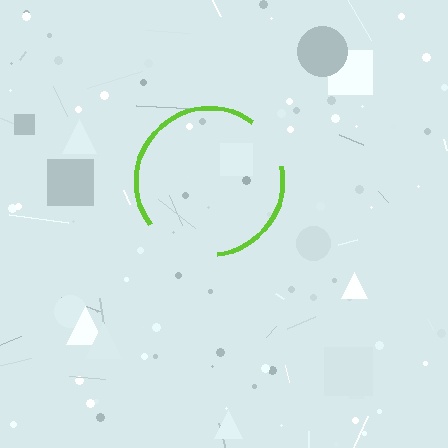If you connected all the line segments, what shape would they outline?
They would outline a circle.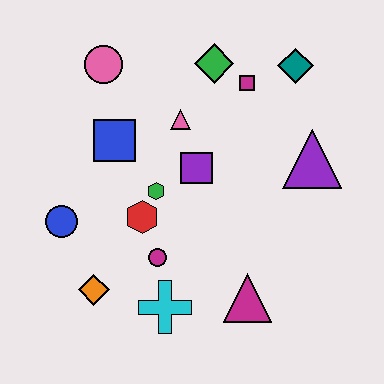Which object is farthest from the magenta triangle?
The pink circle is farthest from the magenta triangle.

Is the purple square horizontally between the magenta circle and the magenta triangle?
Yes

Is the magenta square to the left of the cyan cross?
No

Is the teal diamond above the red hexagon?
Yes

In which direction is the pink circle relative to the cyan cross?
The pink circle is above the cyan cross.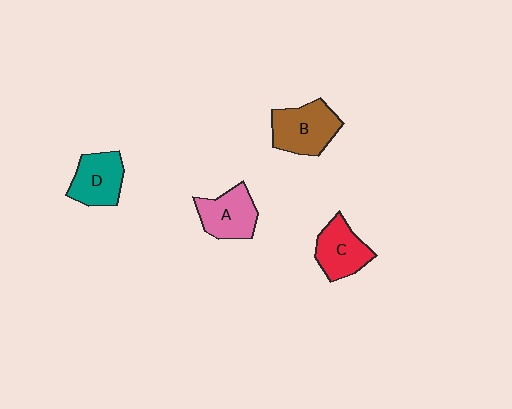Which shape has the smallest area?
Shape D (teal).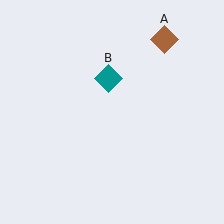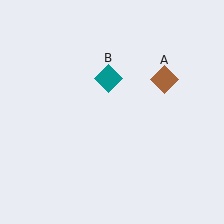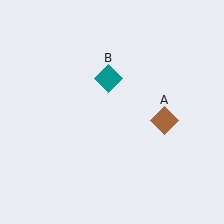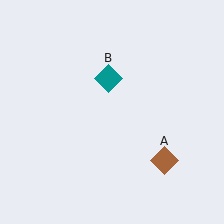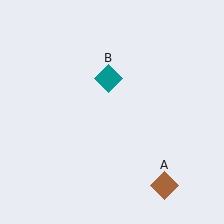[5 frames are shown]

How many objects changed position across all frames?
1 object changed position: brown diamond (object A).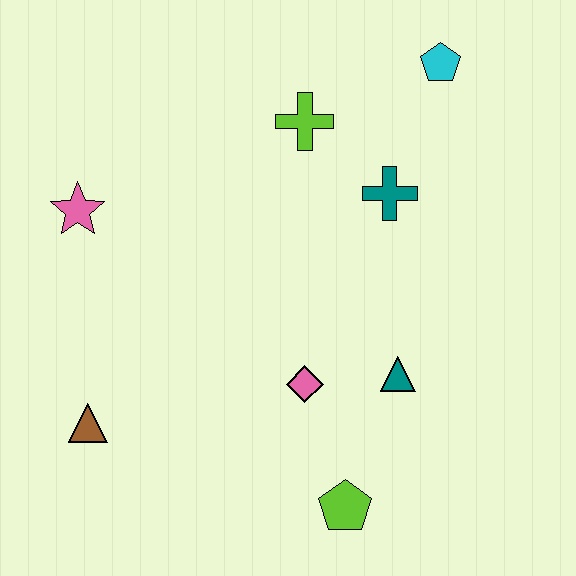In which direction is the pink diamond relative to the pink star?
The pink diamond is to the right of the pink star.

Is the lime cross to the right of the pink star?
Yes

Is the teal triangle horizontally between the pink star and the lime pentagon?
No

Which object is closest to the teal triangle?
The pink diamond is closest to the teal triangle.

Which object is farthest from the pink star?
The lime pentagon is farthest from the pink star.